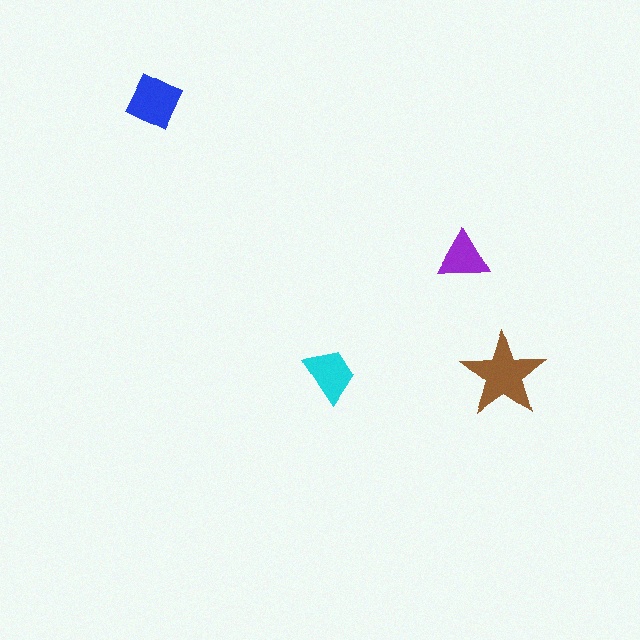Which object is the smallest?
The purple triangle.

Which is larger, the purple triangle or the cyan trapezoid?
The cyan trapezoid.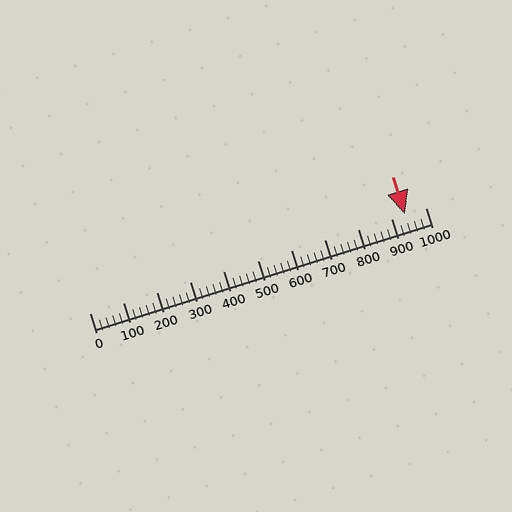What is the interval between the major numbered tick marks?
The major tick marks are spaced 100 units apart.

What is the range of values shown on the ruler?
The ruler shows values from 0 to 1000.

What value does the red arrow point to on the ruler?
The red arrow points to approximately 940.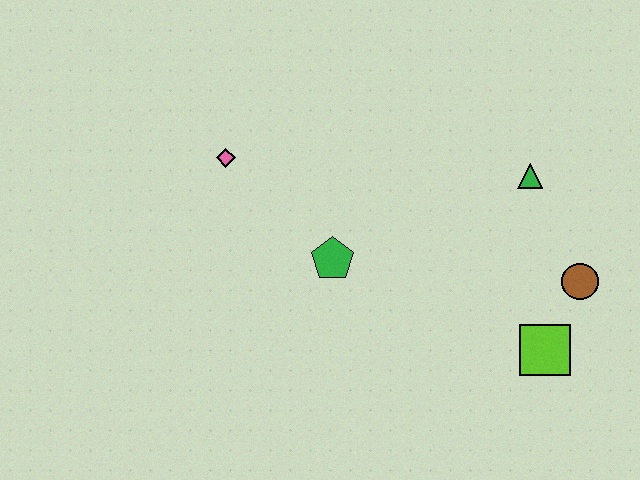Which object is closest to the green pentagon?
The pink diamond is closest to the green pentagon.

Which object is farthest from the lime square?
The pink diamond is farthest from the lime square.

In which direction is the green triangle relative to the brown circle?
The green triangle is above the brown circle.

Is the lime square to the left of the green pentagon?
No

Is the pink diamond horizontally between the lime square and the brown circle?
No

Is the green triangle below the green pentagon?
No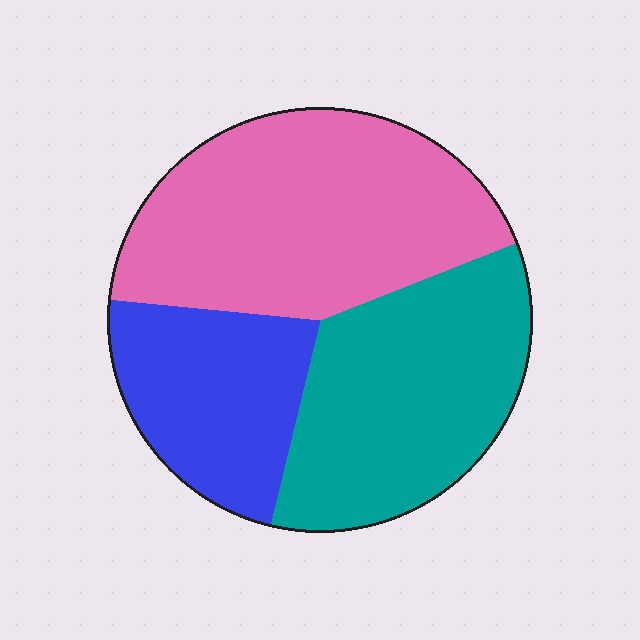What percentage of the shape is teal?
Teal covers about 35% of the shape.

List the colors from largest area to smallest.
From largest to smallest: pink, teal, blue.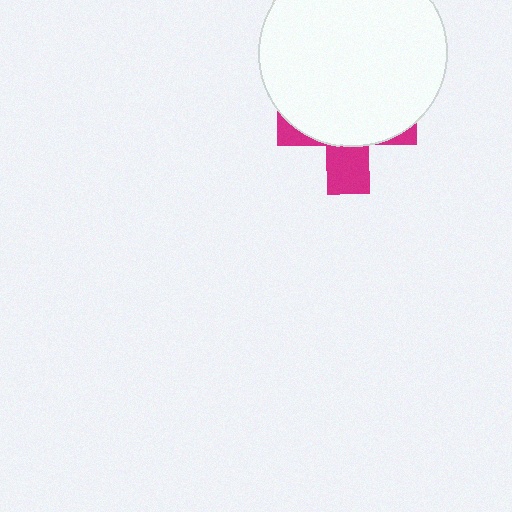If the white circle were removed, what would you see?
You would see the complete magenta cross.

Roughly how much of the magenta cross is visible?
A small part of it is visible (roughly 31%).